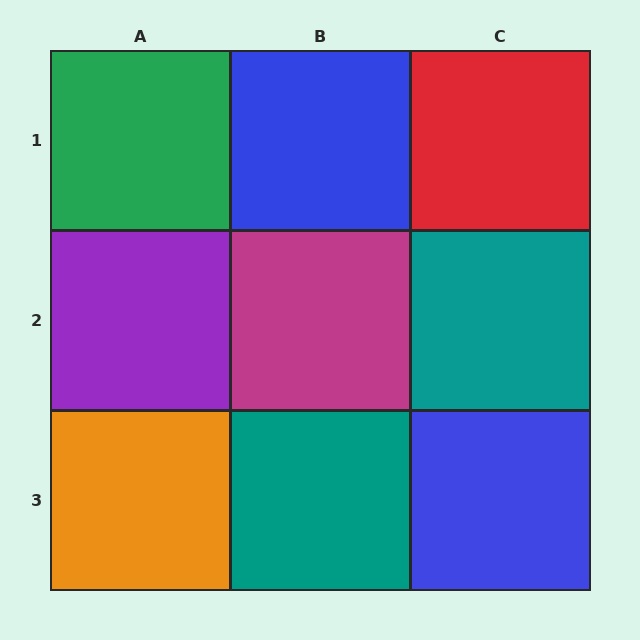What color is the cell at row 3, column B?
Teal.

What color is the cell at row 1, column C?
Red.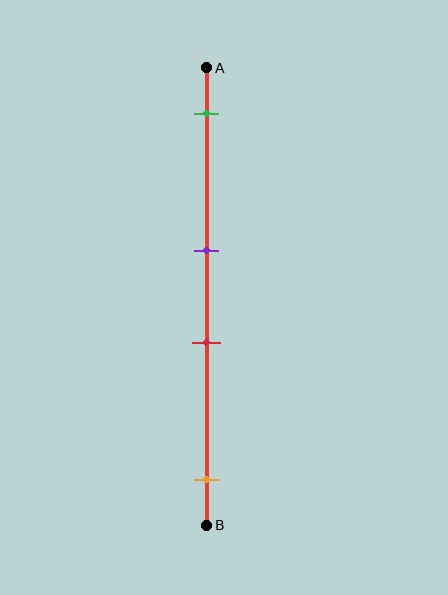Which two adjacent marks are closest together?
The purple and red marks are the closest adjacent pair.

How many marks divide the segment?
There are 4 marks dividing the segment.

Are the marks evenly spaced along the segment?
No, the marks are not evenly spaced.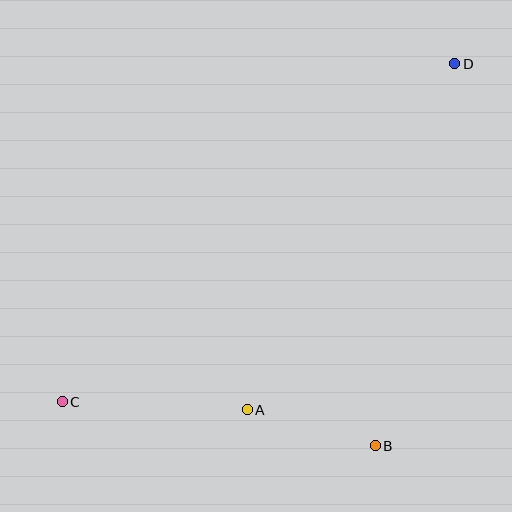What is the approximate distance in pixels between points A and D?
The distance between A and D is approximately 403 pixels.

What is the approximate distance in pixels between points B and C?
The distance between B and C is approximately 316 pixels.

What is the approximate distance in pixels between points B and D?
The distance between B and D is approximately 390 pixels.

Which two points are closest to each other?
Points A and B are closest to each other.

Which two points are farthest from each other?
Points C and D are farthest from each other.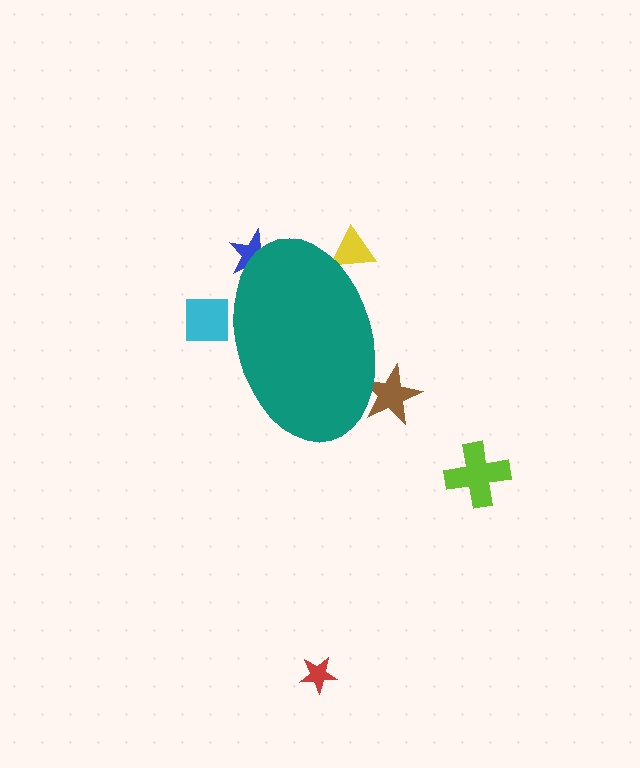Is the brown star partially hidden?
Yes, the brown star is partially hidden behind the teal ellipse.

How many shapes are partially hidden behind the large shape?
4 shapes are partially hidden.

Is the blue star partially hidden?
Yes, the blue star is partially hidden behind the teal ellipse.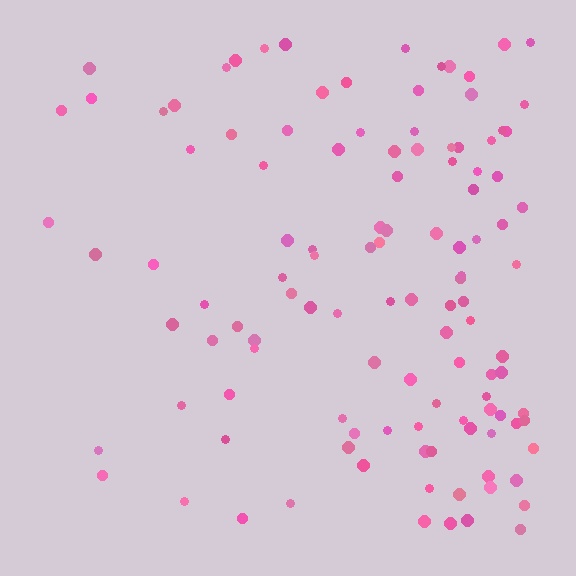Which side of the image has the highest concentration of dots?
The right.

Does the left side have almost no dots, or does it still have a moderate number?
Still a moderate number, just noticeably fewer than the right.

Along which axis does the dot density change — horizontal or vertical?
Horizontal.